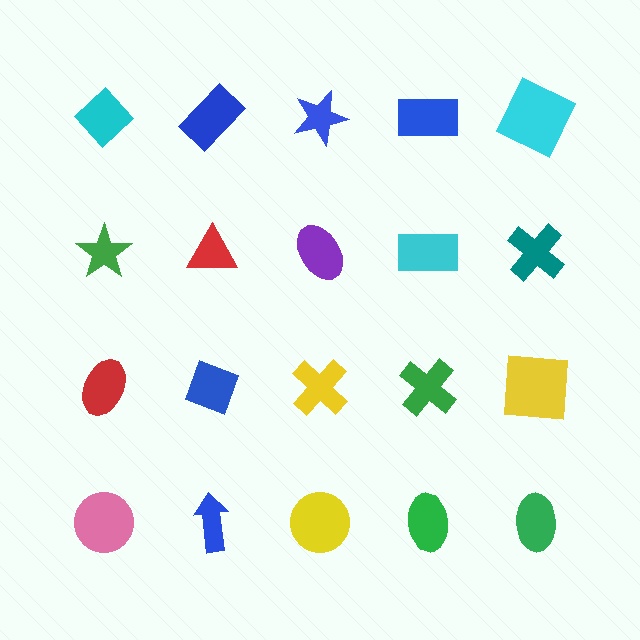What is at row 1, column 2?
A blue rectangle.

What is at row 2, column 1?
A green star.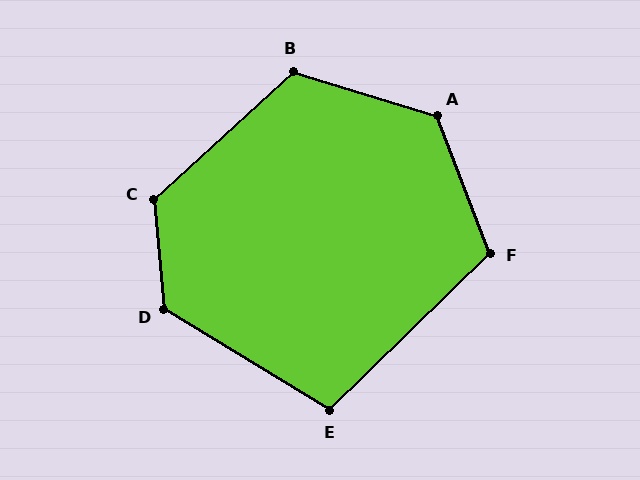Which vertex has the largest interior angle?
A, at approximately 128 degrees.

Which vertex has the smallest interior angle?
E, at approximately 104 degrees.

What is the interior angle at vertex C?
Approximately 128 degrees (obtuse).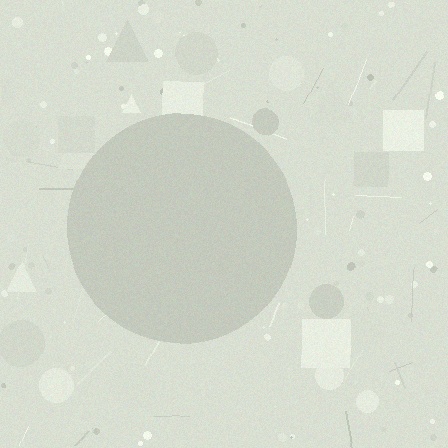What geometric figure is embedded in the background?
A circle is embedded in the background.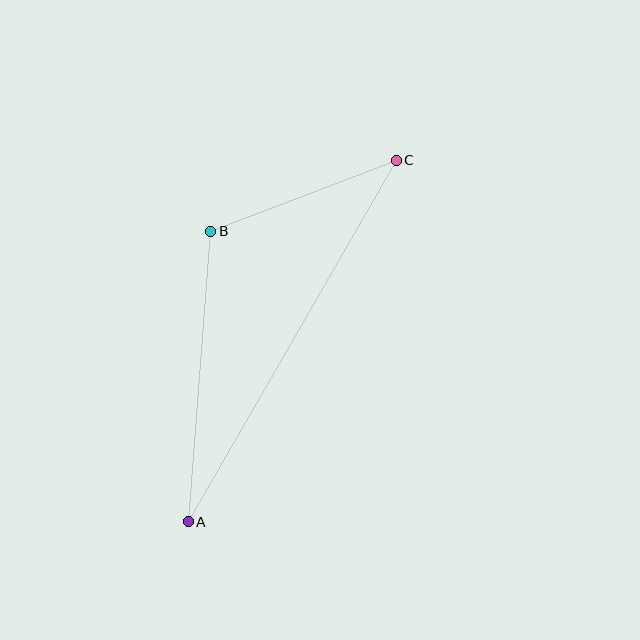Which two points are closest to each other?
Points B and C are closest to each other.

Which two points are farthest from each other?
Points A and C are farthest from each other.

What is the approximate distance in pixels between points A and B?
The distance between A and B is approximately 292 pixels.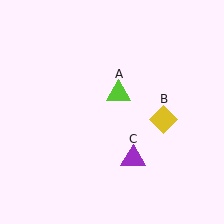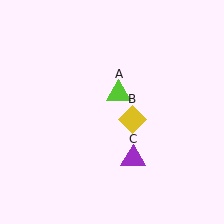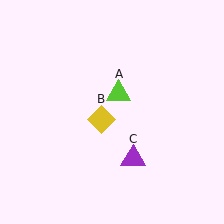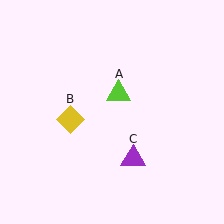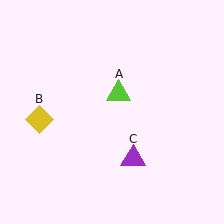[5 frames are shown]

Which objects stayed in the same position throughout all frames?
Lime triangle (object A) and purple triangle (object C) remained stationary.